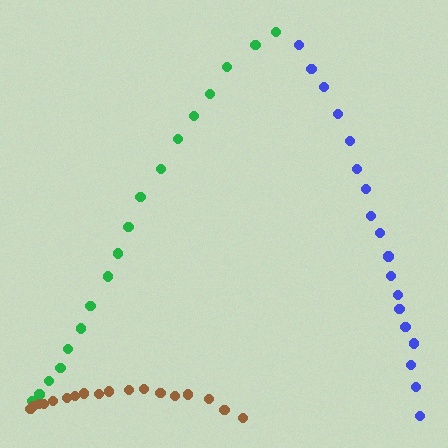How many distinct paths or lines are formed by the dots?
There are 3 distinct paths.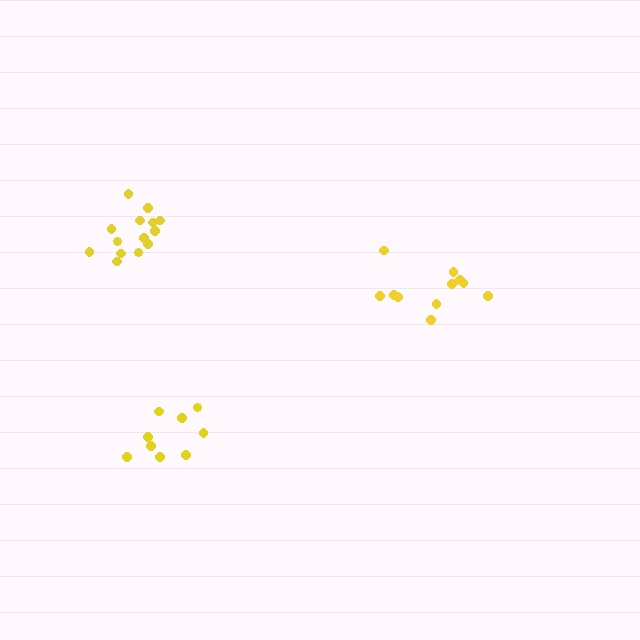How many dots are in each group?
Group 1: 11 dots, Group 2: 9 dots, Group 3: 14 dots (34 total).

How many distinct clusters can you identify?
There are 3 distinct clusters.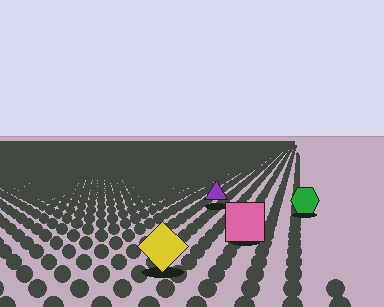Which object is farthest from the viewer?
The purple triangle is farthest from the viewer. It appears smaller and the ground texture around it is denser.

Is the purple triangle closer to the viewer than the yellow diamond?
No. The yellow diamond is closer — you can tell from the texture gradient: the ground texture is coarser near it.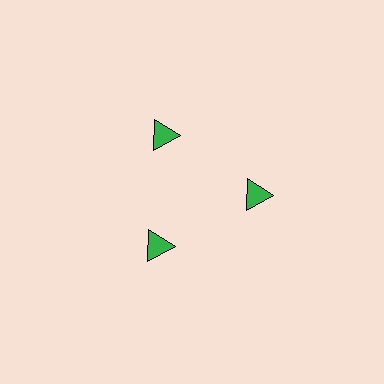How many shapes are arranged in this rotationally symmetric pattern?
There are 3 shapes, arranged in 3 groups of 1.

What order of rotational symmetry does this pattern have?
This pattern has 3-fold rotational symmetry.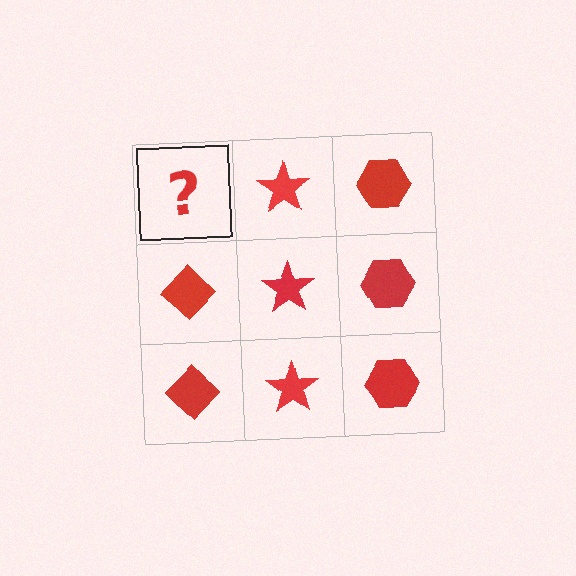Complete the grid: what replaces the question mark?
The question mark should be replaced with a red diamond.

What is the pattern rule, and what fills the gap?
The rule is that each column has a consistent shape. The gap should be filled with a red diamond.